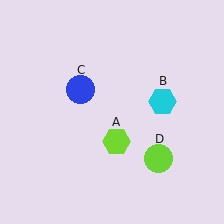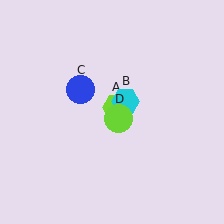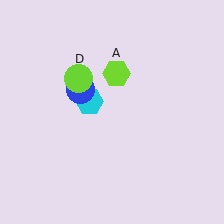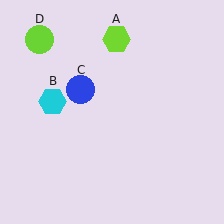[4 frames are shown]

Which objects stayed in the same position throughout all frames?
Blue circle (object C) remained stationary.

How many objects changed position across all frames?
3 objects changed position: lime hexagon (object A), cyan hexagon (object B), lime circle (object D).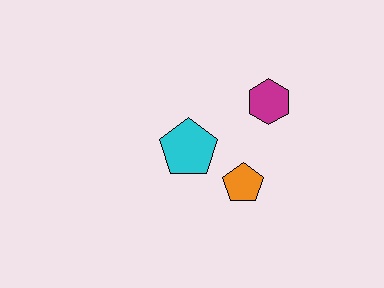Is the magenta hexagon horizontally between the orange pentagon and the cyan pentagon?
No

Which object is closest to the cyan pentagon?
The orange pentagon is closest to the cyan pentagon.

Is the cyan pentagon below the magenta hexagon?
Yes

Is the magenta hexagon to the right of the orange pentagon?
Yes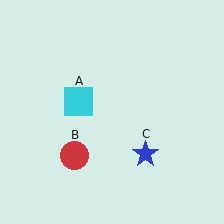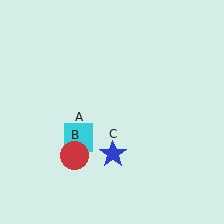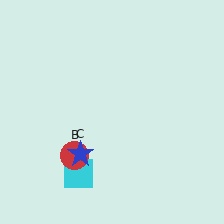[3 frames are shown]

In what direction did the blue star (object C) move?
The blue star (object C) moved left.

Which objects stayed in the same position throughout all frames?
Red circle (object B) remained stationary.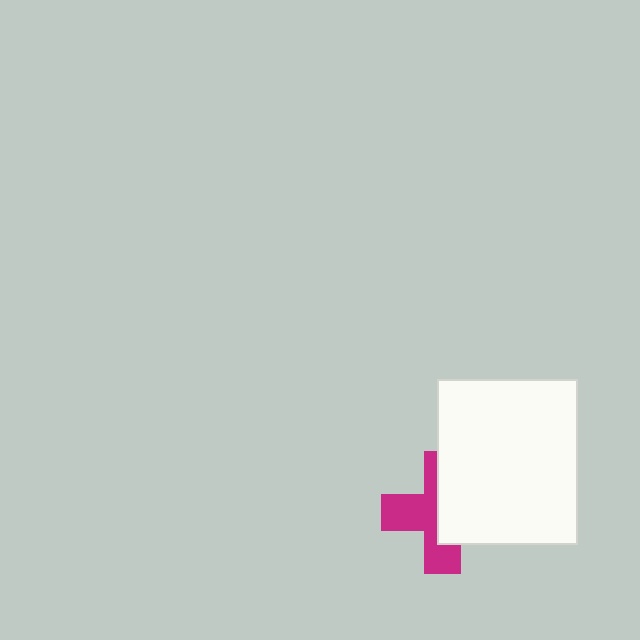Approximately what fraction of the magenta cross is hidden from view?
Roughly 49% of the magenta cross is hidden behind the white rectangle.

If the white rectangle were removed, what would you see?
You would see the complete magenta cross.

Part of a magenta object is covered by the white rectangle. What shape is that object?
It is a cross.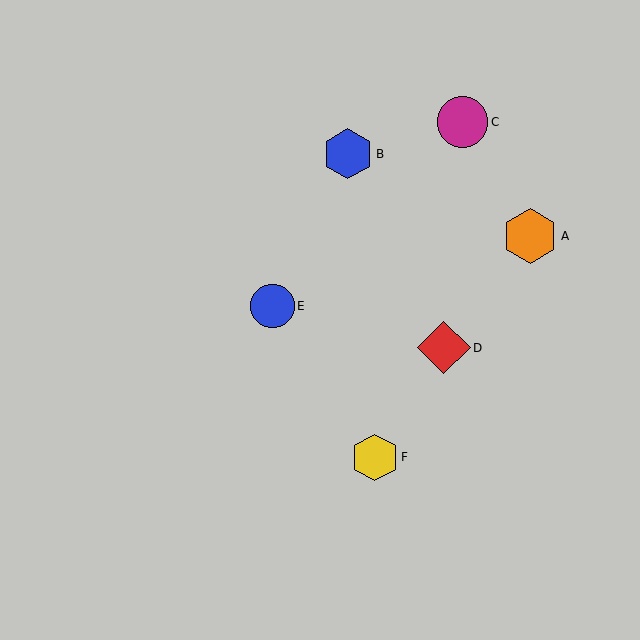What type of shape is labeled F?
Shape F is a yellow hexagon.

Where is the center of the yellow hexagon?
The center of the yellow hexagon is at (375, 457).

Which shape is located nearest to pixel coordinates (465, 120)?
The magenta circle (labeled C) at (463, 122) is nearest to that location.